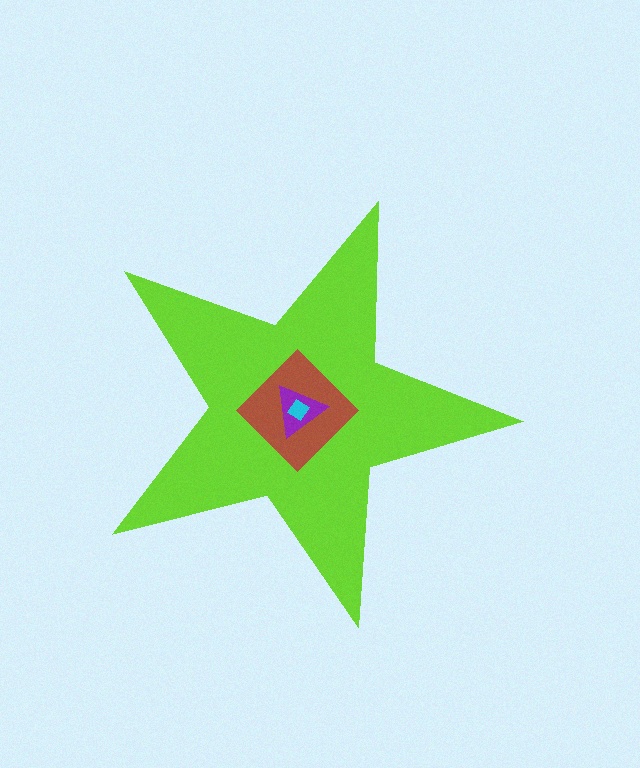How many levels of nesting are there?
4.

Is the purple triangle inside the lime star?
Yes.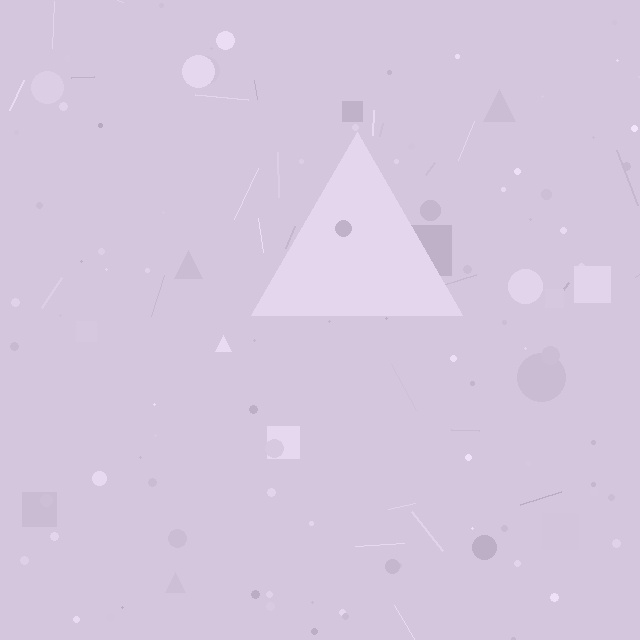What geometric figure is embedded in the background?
A triangle is embedded in the background.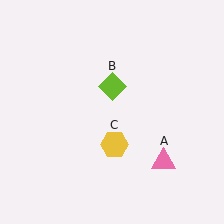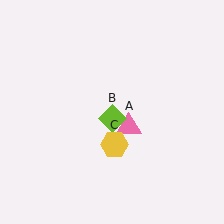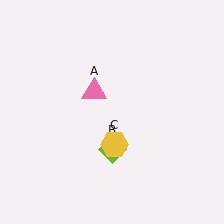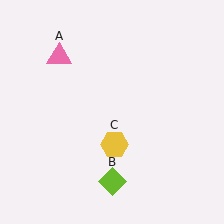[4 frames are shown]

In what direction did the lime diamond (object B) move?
The lime diamond (object B) moved down.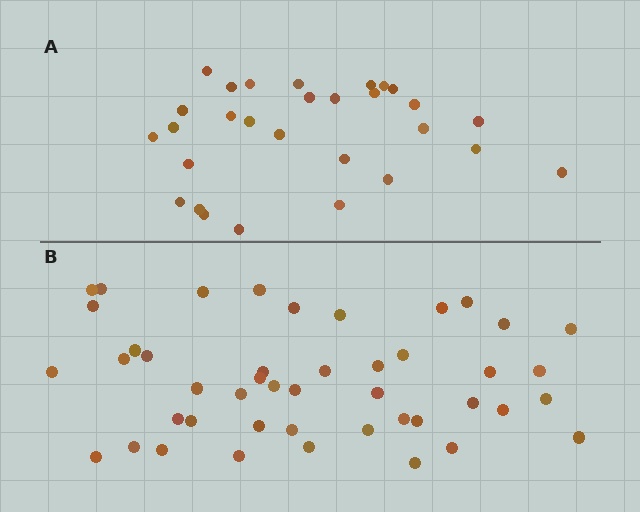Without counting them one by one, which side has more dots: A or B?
Region B (the bottom region) has more dots.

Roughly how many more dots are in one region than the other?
Region B has approximately 15 more dots than region A.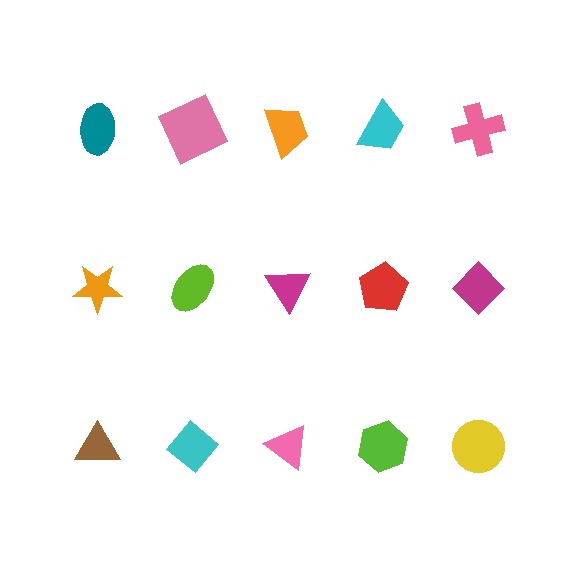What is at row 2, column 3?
A magenta triangle.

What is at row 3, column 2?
A cyan diamond.